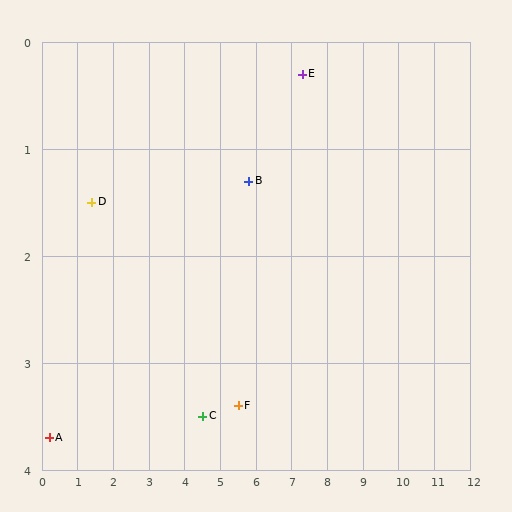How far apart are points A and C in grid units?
Points A and C are about 4.3 grid units apart.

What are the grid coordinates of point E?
Point E is at approximately (7.3, 0.3).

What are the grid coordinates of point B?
Point B is at approximately (5.8, 1.3).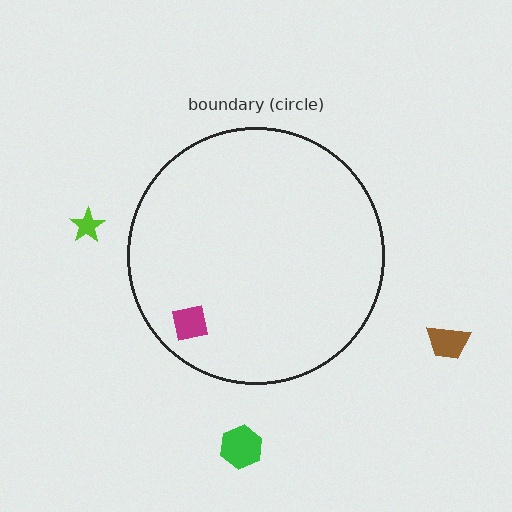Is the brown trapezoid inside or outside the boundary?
Outside.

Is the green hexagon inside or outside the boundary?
Outside.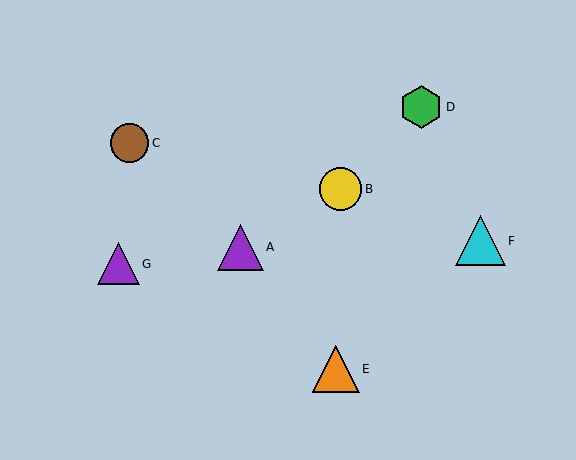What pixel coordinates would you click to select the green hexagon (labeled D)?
Click at (421, 107) to select the green hexagon D.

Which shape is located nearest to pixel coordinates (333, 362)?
The orange triangle (labeled E) at (336, 369) is nearest to that location.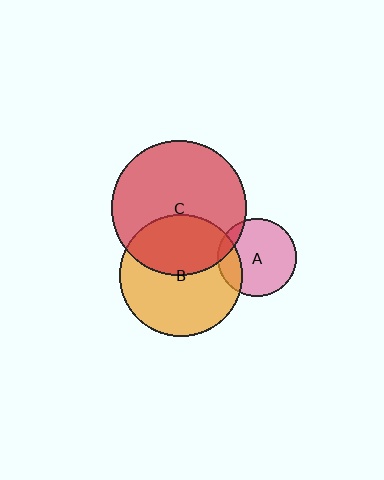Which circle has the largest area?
Circle C (red).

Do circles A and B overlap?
Yes.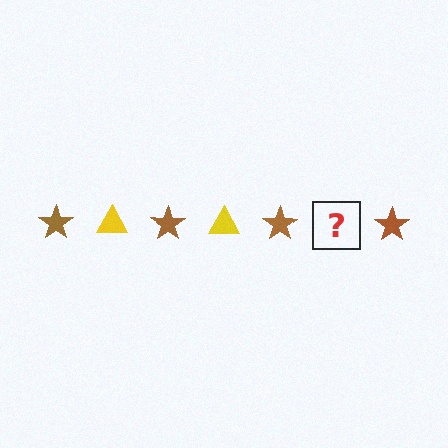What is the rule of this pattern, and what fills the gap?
The rule is that the pattern alternates between brown star and yellow triangle. The gap should be filled with a yellow triangle.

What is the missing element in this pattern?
The missing element is a yellow triangle.